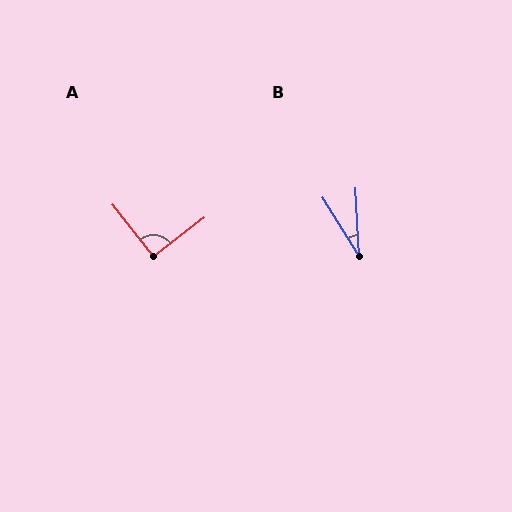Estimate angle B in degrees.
Approximately 29 degrees.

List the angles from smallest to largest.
B (29°), A (90°).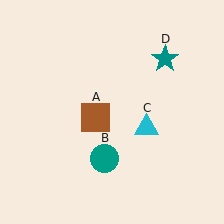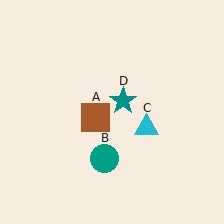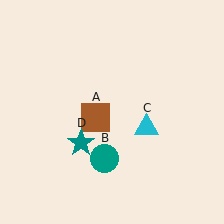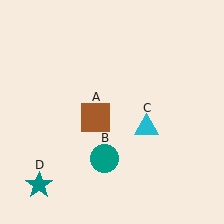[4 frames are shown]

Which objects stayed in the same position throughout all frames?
Brown square (object A) and teal circle (object B) and cyan triangle (object C) remained stationary.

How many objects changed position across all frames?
1 object changed position: teal star (object D).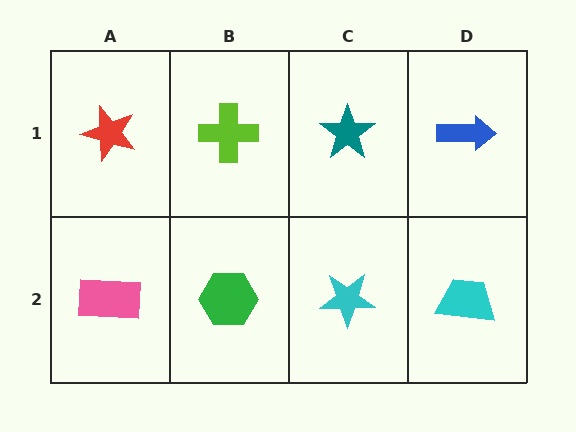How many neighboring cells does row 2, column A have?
2.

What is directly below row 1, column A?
A pink rectangle.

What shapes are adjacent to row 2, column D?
A blue arrow (row 1, column D), a cyan star (row 2, column C).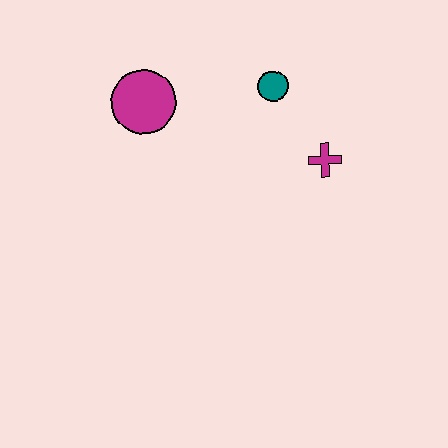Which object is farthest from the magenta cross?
The magenta circle is farthest from the magenta cross.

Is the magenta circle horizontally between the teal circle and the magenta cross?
No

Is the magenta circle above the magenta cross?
Yes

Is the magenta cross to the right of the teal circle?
Yes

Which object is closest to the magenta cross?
The teal circle is closest to the magenta cross.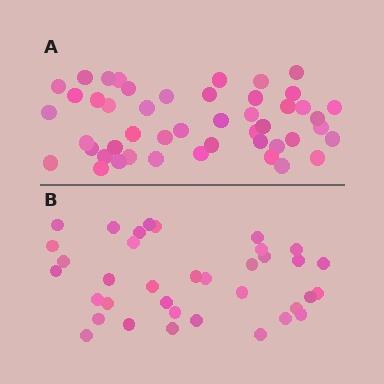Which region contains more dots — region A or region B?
Region A (the top region) has more dots.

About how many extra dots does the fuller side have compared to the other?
Region A has roughly 12 or so more dots than region B.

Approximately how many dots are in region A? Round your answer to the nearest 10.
About 50 dots. (The exact count is 47, which rounds to 50.)